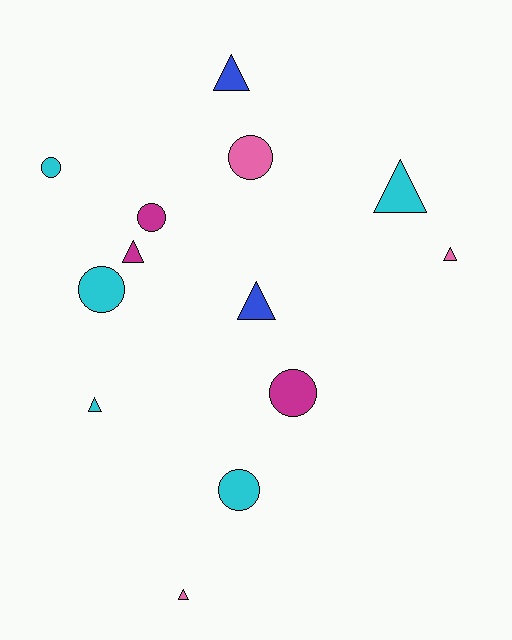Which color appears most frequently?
Cyan, with 5 objects.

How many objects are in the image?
There are 13 objects.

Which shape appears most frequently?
Triangle, with 7 objects.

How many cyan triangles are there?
There are 2 cyan triangles.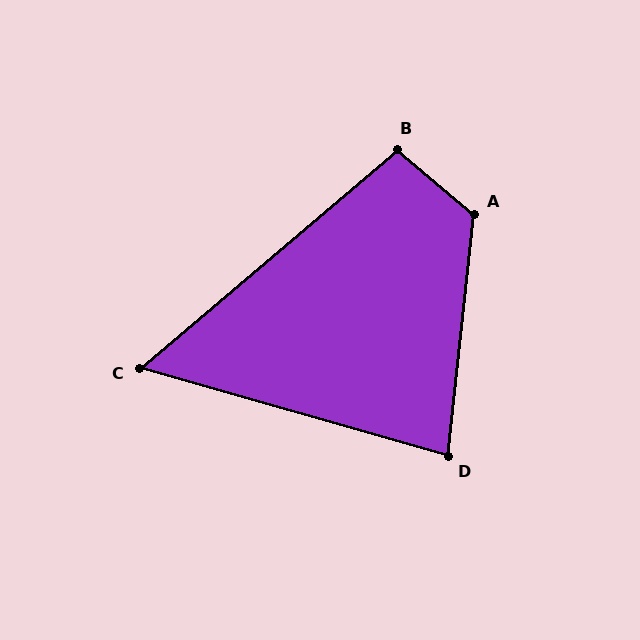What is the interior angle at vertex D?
Approximately 80 degrees (acute).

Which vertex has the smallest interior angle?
C, at approximately 56 degrees.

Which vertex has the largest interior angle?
A, at approximately 124 degrees.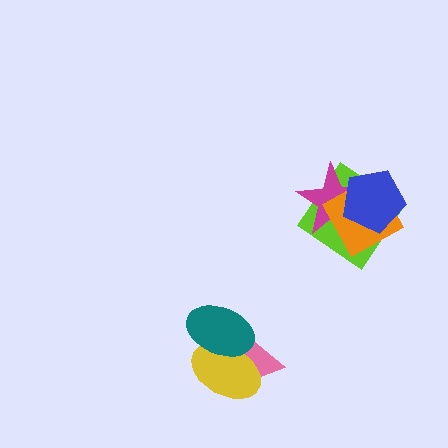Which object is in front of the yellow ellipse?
The teal ellipse is in front of the yellow ellipse.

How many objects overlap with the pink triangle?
2 objects overlap with the pink triangle.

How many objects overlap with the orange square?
3 objects overlap with the orange square.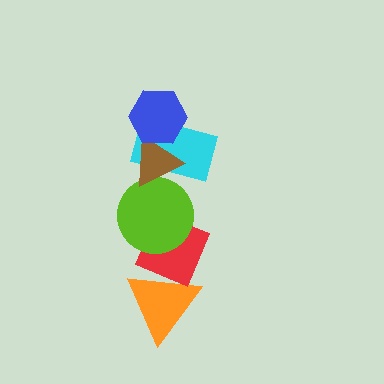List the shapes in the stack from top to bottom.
From top to bottom: the blue hexagon, the brown triangle, the cyan rectangle, the lime circle, the red diamond, the orange triangle.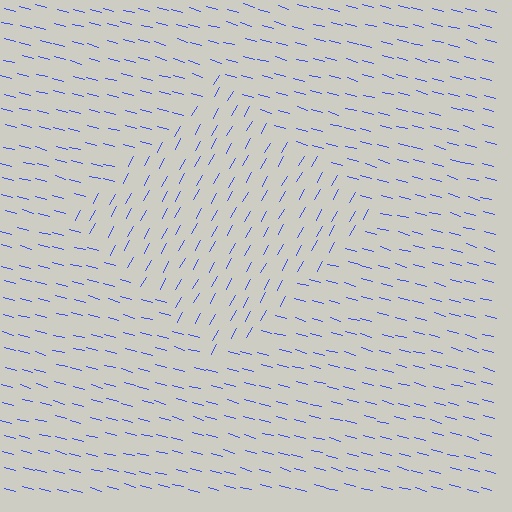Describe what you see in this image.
The image is filled with small blue line segments. A diamond region in the image has lines oriented differently from the surrounding lines, creating a visible texture boundary.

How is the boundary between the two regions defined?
The boundary is defined purely by a change in line orientation (approximately 76 degrees difference). All lines are the same color and thickness.